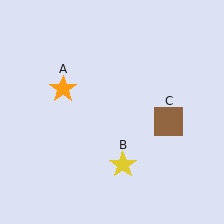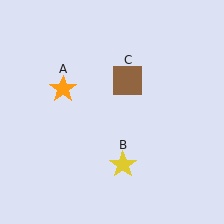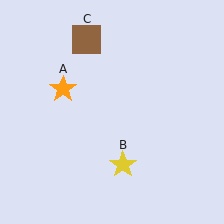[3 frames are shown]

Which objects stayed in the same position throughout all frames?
Orange star (object A) and yellow star (object B) remained stationary.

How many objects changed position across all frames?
1 object changed position: brown square (object C).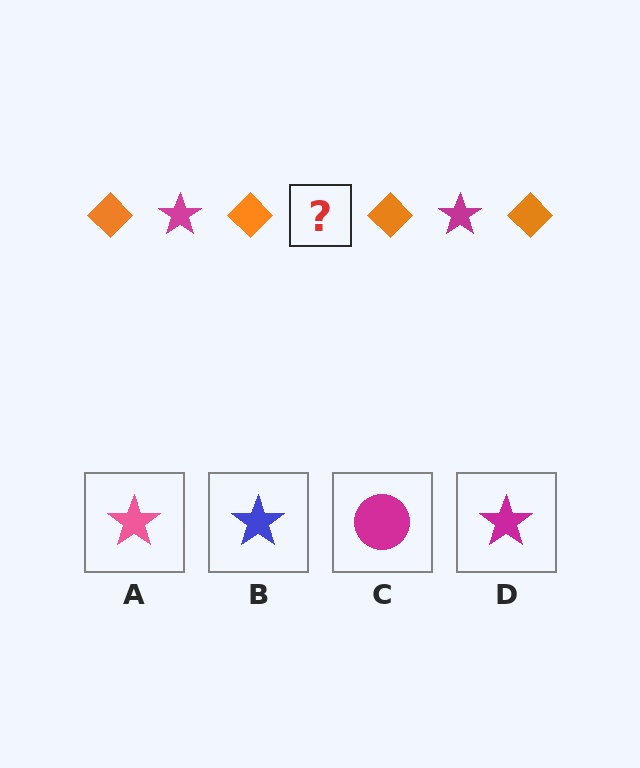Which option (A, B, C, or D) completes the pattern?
D.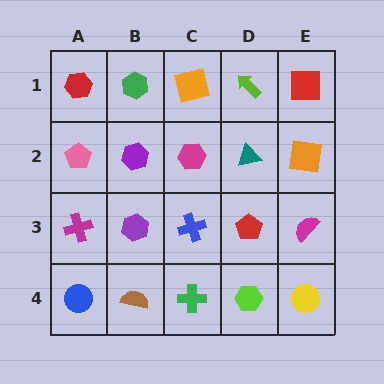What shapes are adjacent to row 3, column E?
An orange square (row 2, column E), a yellow circle (row 4, column E), a red pentagon (row 3, column D).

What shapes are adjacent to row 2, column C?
An orange square (row 1, column C), a blue cross (row 3, column C), a purple hexagon (row 2, column B), a teal triangle (row 2, column D).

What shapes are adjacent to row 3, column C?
A magenta hexagon (row 2, column C), a green cross (row 4, column C), a purple hexagon (row 3, column B), a red pentagon (row 3, column D).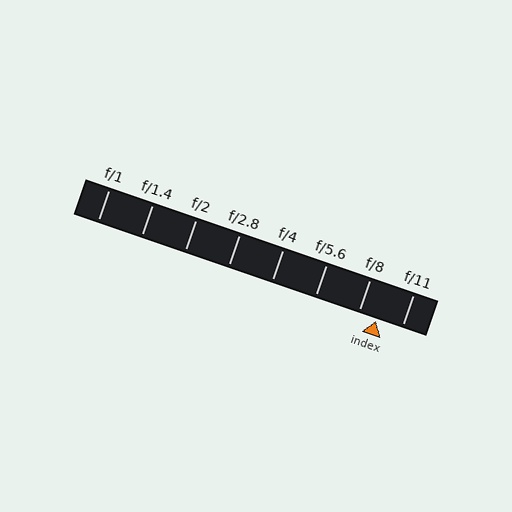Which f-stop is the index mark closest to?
The index mark is closest to f/8.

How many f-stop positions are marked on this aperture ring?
There are 8 f-stop positions marked.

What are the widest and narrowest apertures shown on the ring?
The widest aperture shown is f/1 and the narrowest is f/11.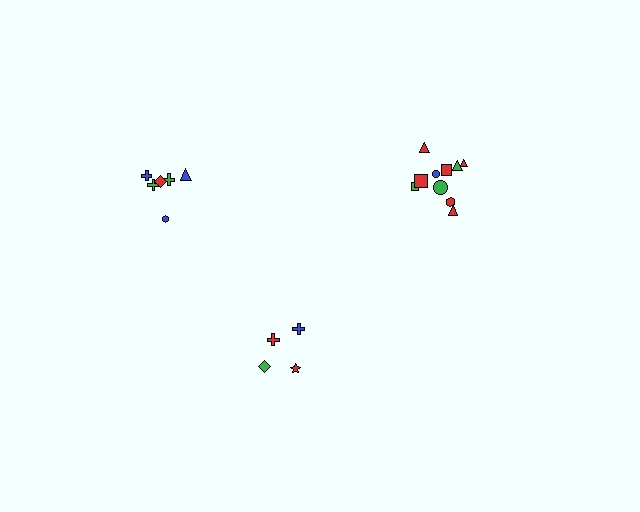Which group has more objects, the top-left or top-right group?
The top-right group.